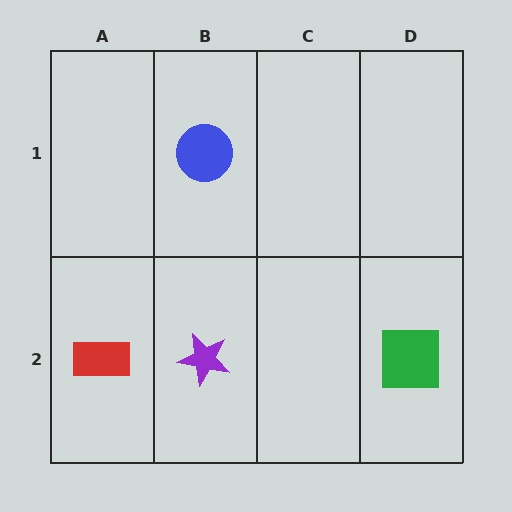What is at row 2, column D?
A green square.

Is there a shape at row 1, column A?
No, that cell is empty.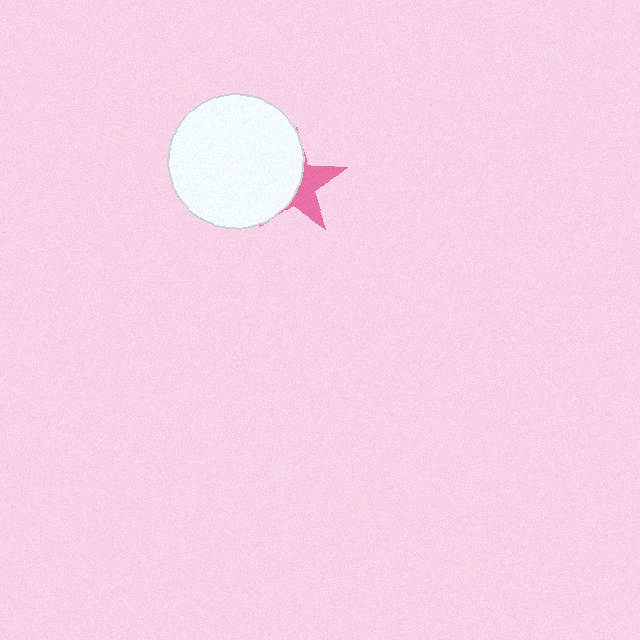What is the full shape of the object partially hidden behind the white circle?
The partially hidden object is a pink star.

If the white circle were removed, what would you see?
You would see the complete pink star.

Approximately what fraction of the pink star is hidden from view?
Roughly 60% of the pink star is hidden behind the white circle.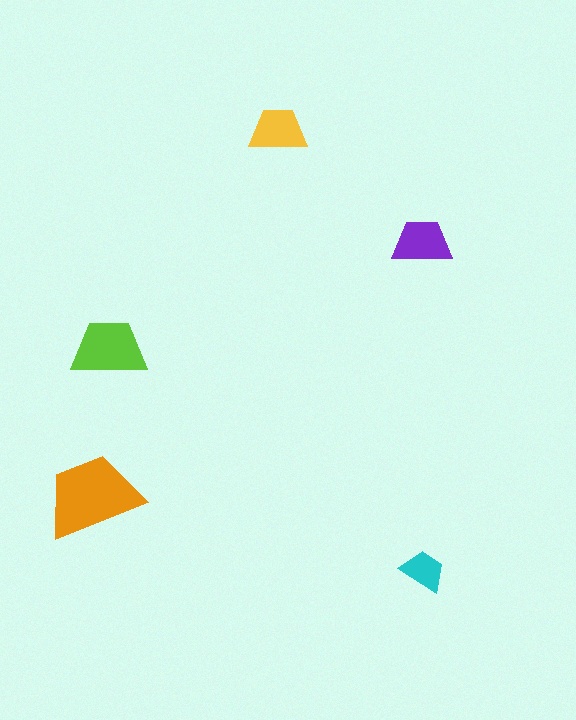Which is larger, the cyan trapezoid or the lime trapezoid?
The lime one.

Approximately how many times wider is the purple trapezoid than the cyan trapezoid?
About 1.5 times wider.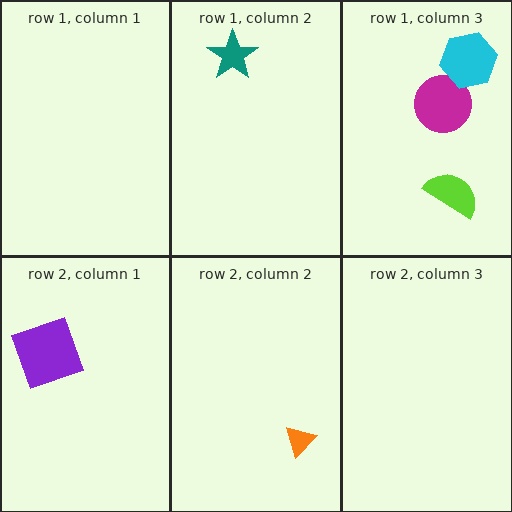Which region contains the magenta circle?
The row 1, column 3 region.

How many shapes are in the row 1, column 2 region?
1.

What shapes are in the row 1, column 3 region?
The lime semicircle, the magenta circle, the cyan hexagon.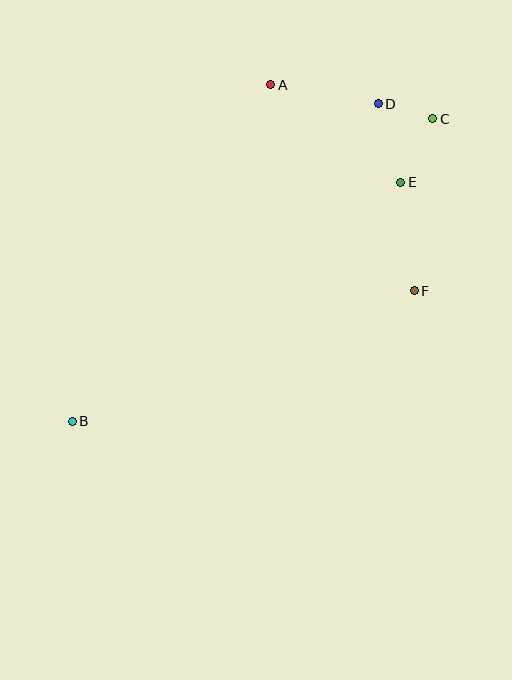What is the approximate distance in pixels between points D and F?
The distance between D and F is approximately 190 pixels.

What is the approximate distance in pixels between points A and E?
The distance between A and E is approximately 163 pixels.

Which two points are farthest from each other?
Points B and C are farthest from each other.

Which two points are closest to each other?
Points C and D are closest to each other.